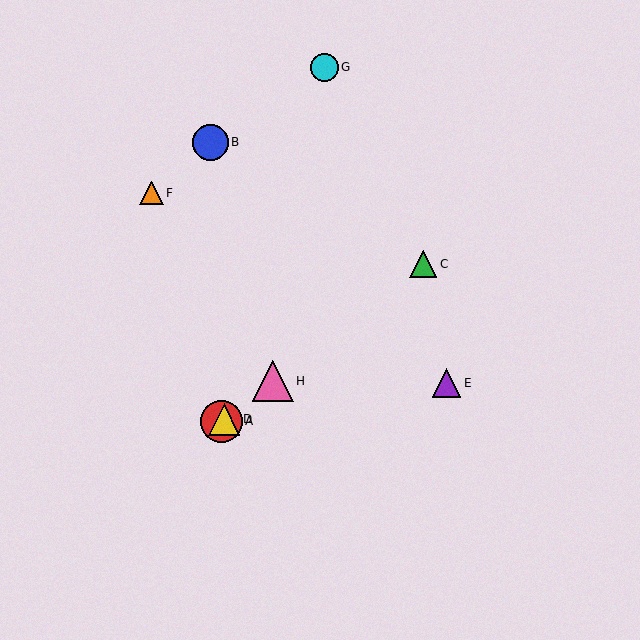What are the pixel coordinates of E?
Object E is at (447, 383).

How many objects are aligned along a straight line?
4 objects (A, C, D, H) are aligned along a straight line.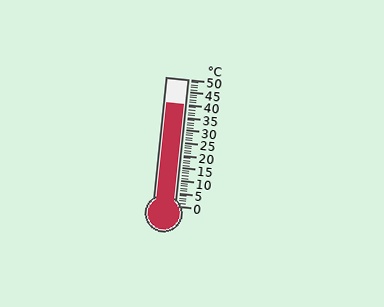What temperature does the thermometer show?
The thermometer shows approximately 40°C.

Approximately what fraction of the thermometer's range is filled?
The thermometer is filled to approximately 80% of its range.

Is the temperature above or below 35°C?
The temperature is above 35°C.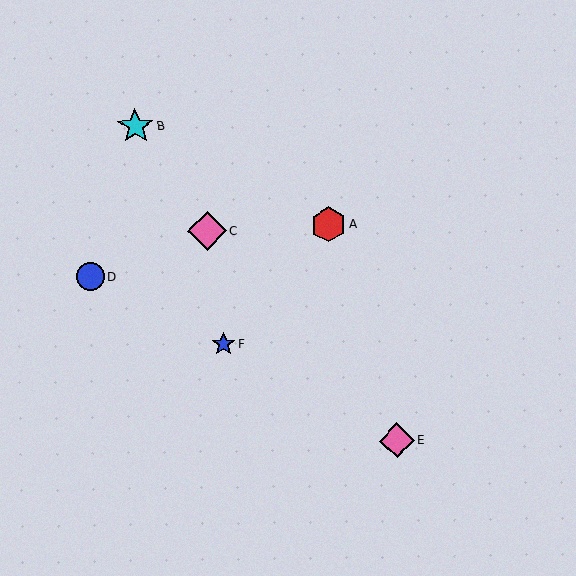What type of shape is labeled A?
Shape A is a red hexagon.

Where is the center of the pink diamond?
The center of the pink diamond is at (397, 441).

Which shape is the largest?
The pink diamond (labeled C) is the largest.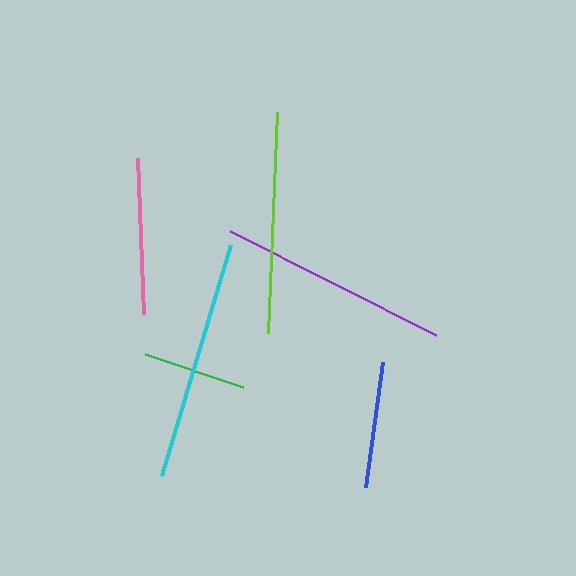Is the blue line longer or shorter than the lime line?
The lime line is longer than the blue line.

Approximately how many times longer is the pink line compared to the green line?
The pink line is approximately 1.5 times the length of the green line.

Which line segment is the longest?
The cyan line is the longest at approximately 241 pixels.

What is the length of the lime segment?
The lime segment is approximately 222 pixels long.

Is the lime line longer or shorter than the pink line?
The lime line is longer than the pink line.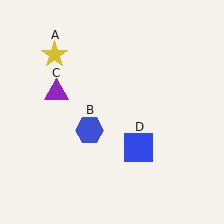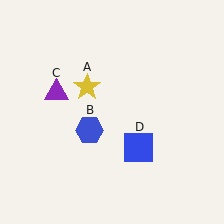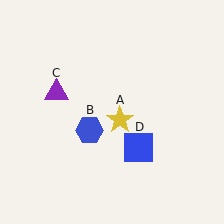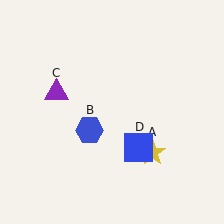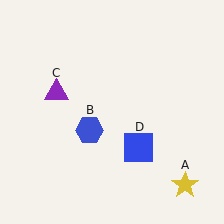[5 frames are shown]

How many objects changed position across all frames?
1 object changed position: yellow star (object A).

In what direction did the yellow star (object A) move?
The yellow star (object A) moved down and to the right.